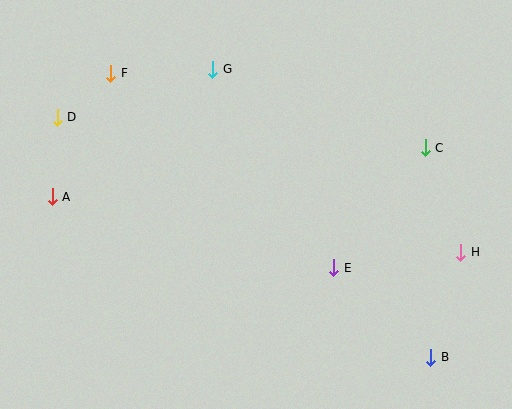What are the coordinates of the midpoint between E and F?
The midpoint between E and F is at (222, 171).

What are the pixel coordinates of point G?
Point G is at (213, 69).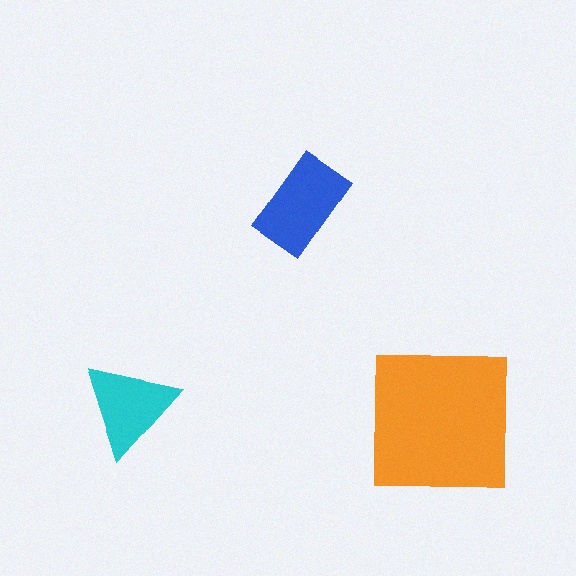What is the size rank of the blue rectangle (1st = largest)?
2nd.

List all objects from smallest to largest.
The cyan triangle, the blue rectangle, the orange square.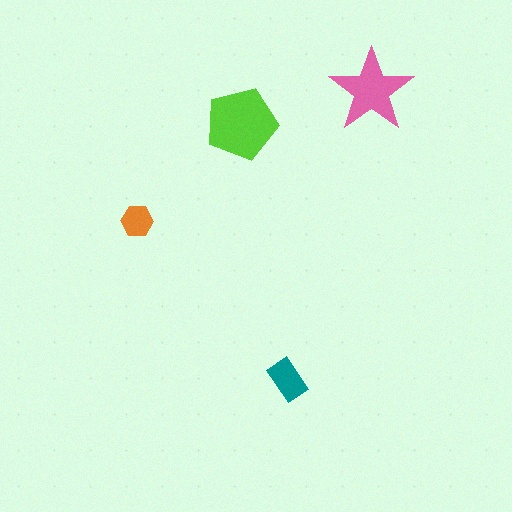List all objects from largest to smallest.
The lime pentagon, the pink star, the teal rectangle, the orange hexagon.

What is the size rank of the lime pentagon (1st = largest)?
1st.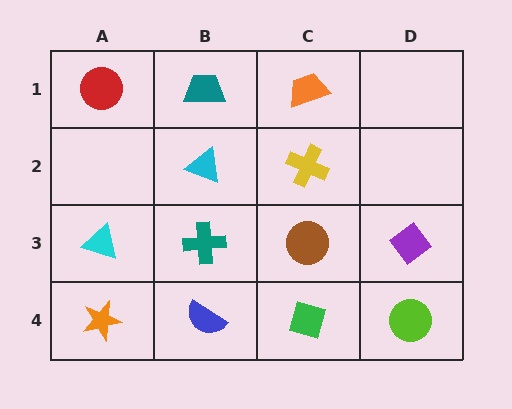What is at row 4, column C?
A green diamond.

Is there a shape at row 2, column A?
No, that cell is empty.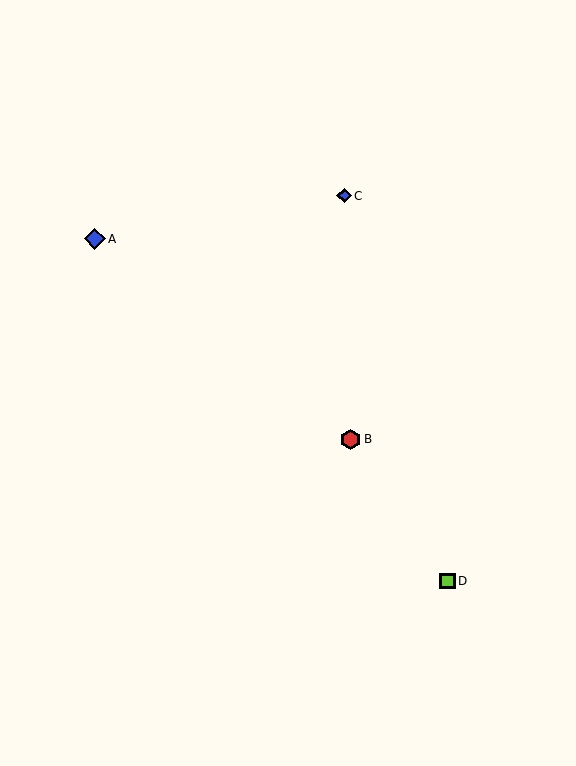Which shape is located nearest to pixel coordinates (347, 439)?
The red hexagon (labeled B) at (351, 439) is nearest to that location.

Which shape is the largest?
The blue diamond (labeled A) is the largest.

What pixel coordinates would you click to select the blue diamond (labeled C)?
Click at (344, 196) to select the blue diamond C.